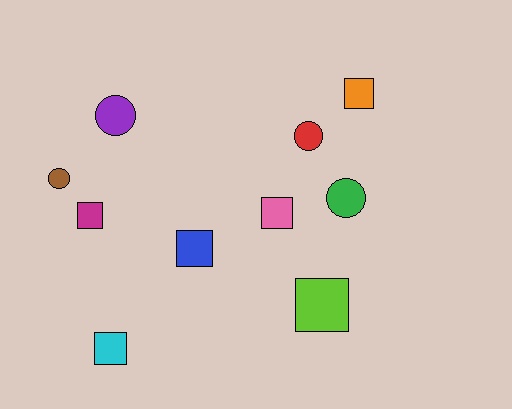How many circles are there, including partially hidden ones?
There are 4 circles.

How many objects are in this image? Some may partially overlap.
There are 10 objects.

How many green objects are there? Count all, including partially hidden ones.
There is 1 green object.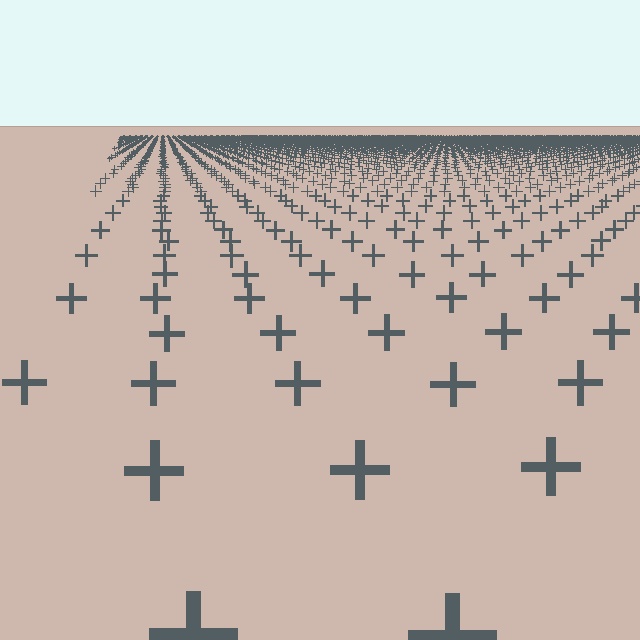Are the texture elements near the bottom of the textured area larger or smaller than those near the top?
Larger. Near the bottom, elements are closer to the viewer and appear at a bigger on-screen size.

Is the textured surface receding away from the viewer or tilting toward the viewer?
The surface is receding away from the viewer. Texture elements get smaller and denser toward the top.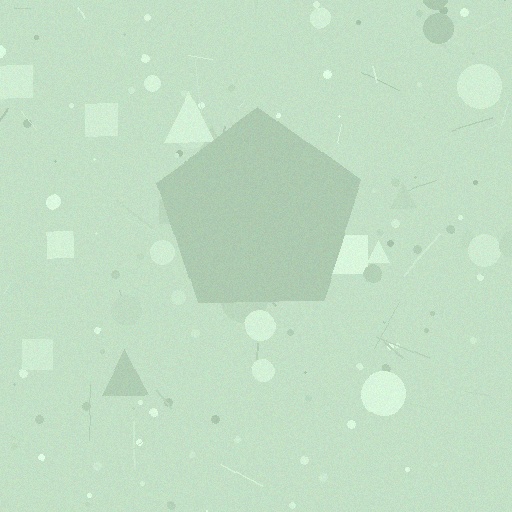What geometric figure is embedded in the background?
A pentagon is embedded in the background.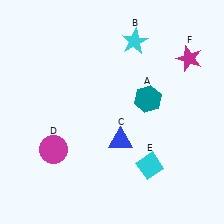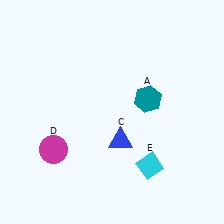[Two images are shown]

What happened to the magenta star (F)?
The magenta star (F) was removed in Image 2. It was in the top-right area of Image 1.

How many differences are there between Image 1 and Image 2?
There are 2 differences between the two images.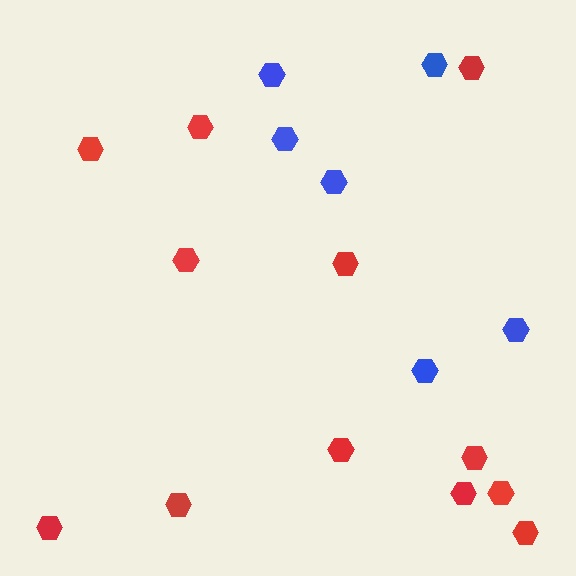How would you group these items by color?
There are 2 groups: one group of red hexagons (12) and one group of blue hexagons (6).